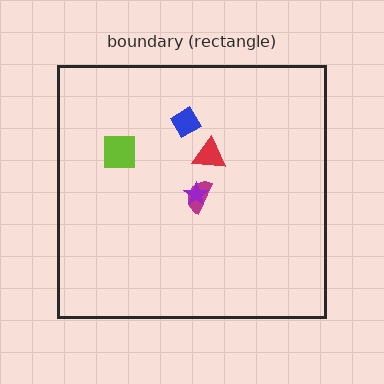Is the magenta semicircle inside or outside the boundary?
Inside.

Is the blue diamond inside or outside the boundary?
Inside.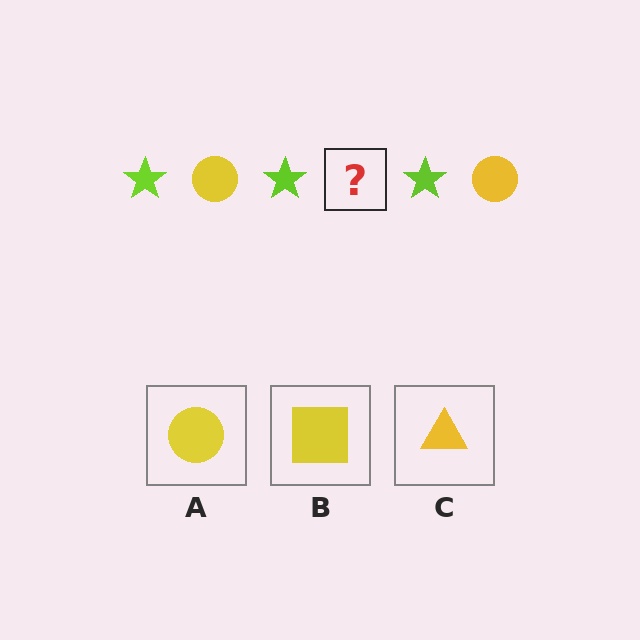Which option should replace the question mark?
Option A.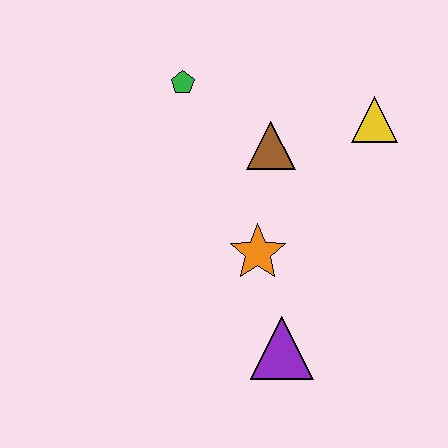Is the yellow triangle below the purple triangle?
No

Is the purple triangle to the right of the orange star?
Yes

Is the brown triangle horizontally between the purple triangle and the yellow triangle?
No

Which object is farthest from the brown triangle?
The purple triangle is farthest from the brown triangle.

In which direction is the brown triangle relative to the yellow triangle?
The brown triangle is to the left of the yellow triangle.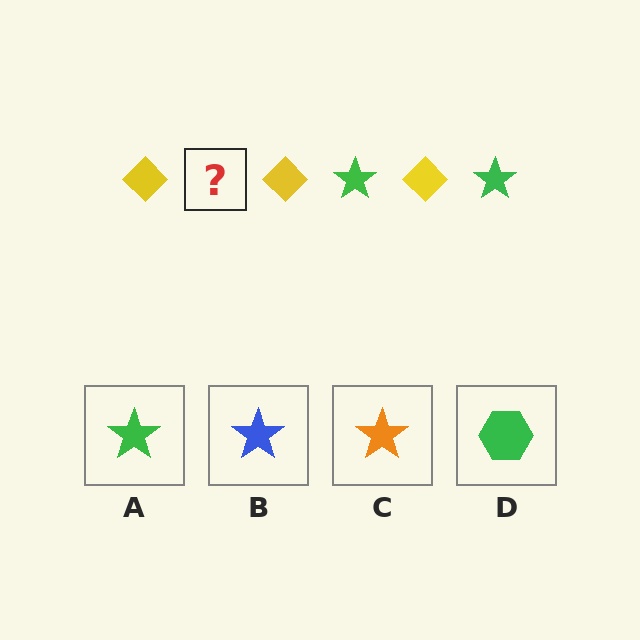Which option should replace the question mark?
Option A.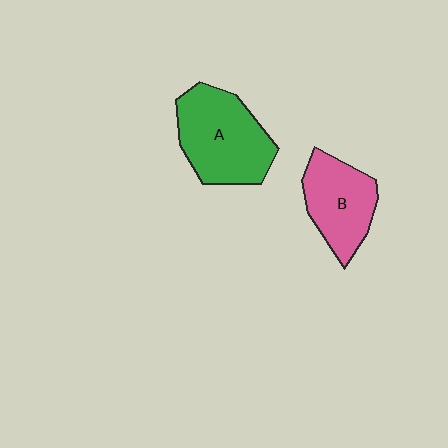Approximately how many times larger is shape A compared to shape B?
Approximately 1.3 times.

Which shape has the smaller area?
Shape B (pink).